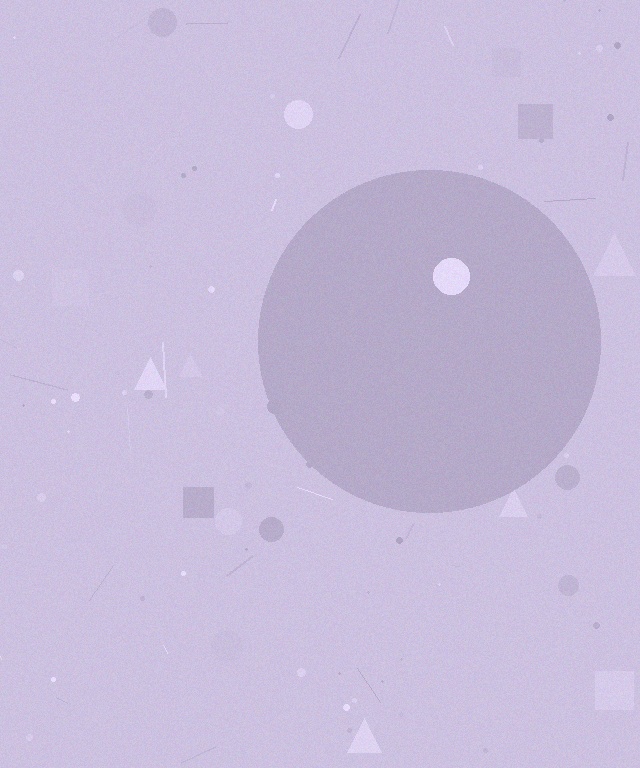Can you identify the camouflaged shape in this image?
The camouflaged shape is a circle.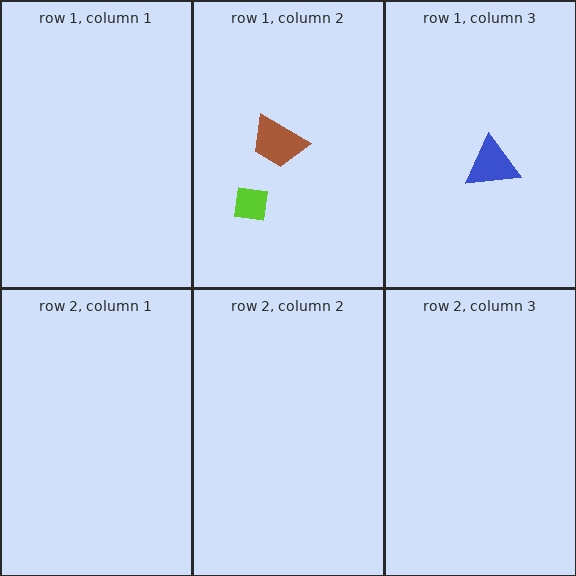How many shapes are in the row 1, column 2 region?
2.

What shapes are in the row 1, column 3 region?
The blue triangle.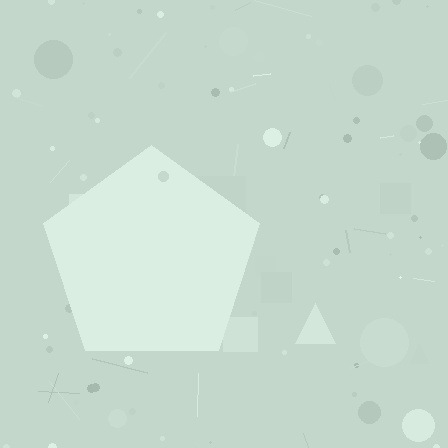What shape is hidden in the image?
A pentagon is hidden in the image.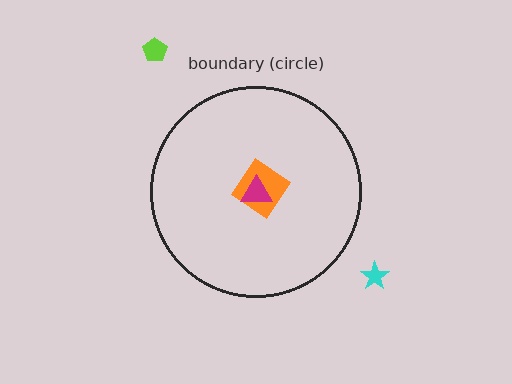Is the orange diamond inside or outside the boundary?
Inside.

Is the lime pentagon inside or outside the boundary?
Outside.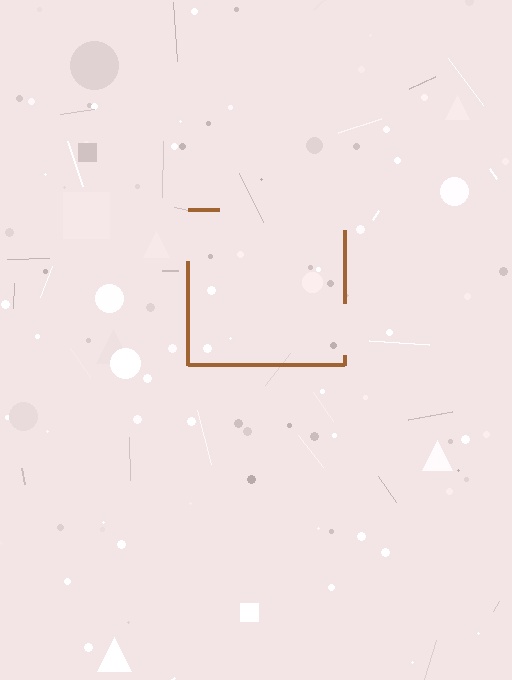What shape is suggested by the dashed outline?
The dashed outline suggests a square.